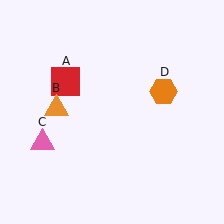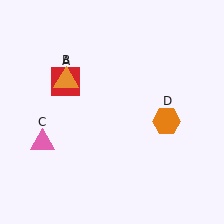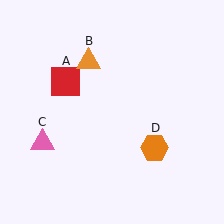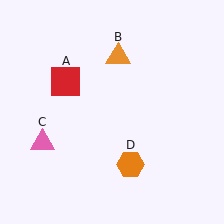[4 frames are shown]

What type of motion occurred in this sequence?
The orange triangle (object B), orange hexagon (object D) rotated clockwise around the center of the scene.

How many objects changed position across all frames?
2 objects changed position: orange triangle (object B), orange hexagon (object D).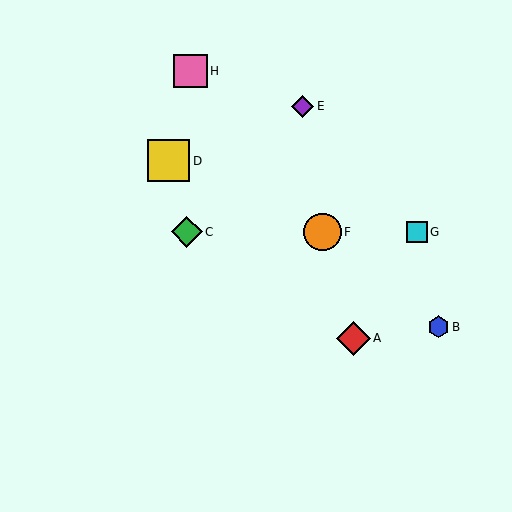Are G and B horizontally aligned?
No, G is at y≈232 and B is at y≈327.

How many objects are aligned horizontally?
3 objects (C, F, G) are aligned horizontally.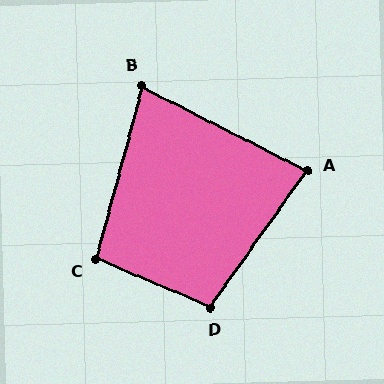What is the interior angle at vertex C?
Approximately 98 degrees (obtuse).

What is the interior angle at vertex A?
Approximately 82 degrees (acute).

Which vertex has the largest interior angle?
D, at approximately 102 degrees.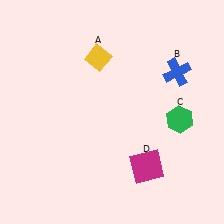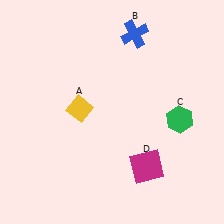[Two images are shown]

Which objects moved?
The objects that moved are: the yellow diamond (A), the blue cross (B).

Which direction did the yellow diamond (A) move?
The yellow diamond (A) moved down.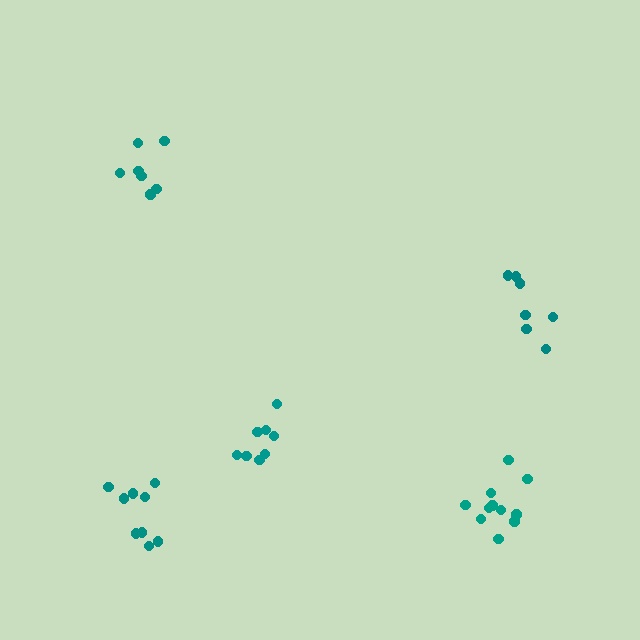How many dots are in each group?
Group 1: 7 dots, Group 2: 7 dots, Group 3: 9 dots, Group 4: 11 dots, Group 5: 8 dots (42 total).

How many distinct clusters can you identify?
There are 5 distinct clusters.